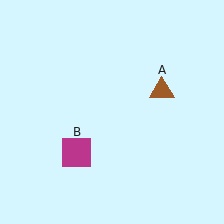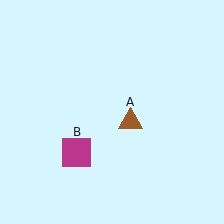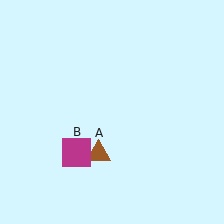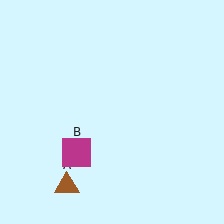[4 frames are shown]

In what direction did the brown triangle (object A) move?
The brown triangle (object A) moved down and to the left.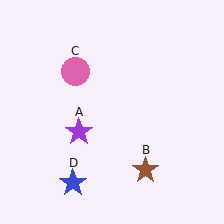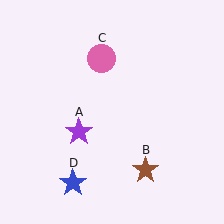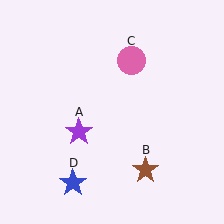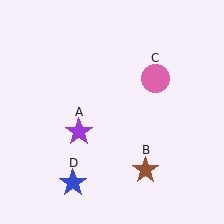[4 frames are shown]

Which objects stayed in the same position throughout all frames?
Purple star (object A) and brown star (object B) and blue star (object D) remained stationary.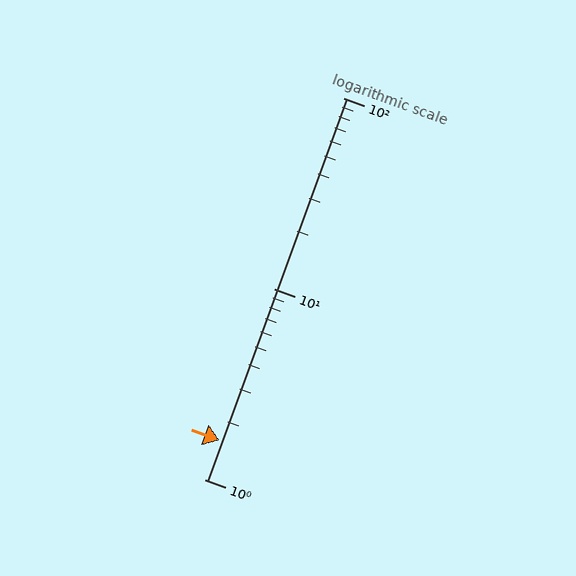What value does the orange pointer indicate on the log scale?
The pointer indicates approximately 1.6.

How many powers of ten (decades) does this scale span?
The scale spans 2 decades, from 1 to 100.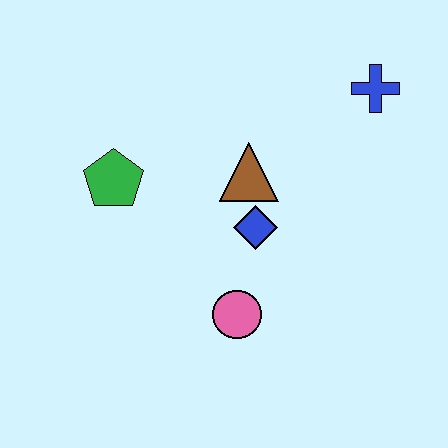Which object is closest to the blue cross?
The brown triangle is closest to the blue cross.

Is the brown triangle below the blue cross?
Yes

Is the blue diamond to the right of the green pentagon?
Yes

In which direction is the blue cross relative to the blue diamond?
The blue cross is above the blue diamond.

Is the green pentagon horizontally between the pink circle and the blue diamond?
No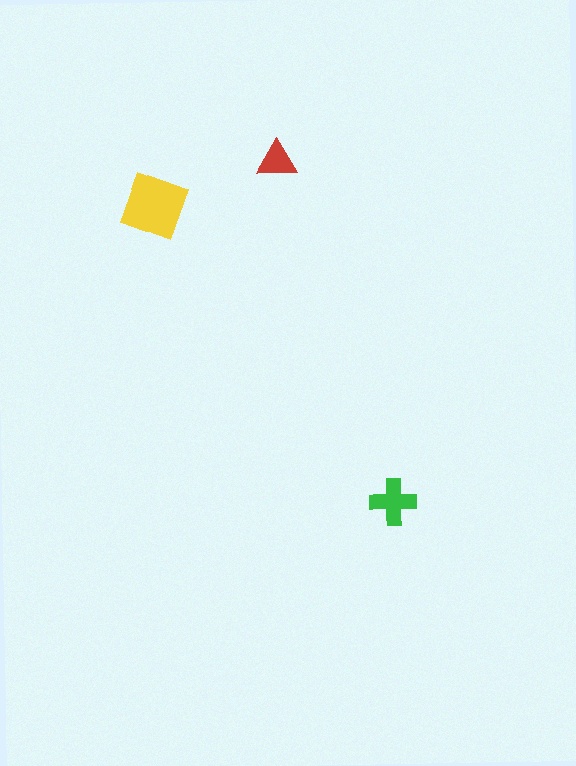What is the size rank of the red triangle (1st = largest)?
3rd.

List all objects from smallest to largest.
The red triangle, the green cross, the yellow square.